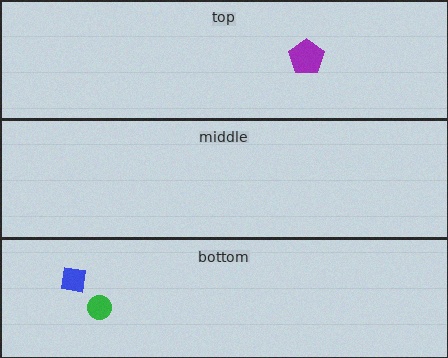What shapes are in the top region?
The purple pentagon.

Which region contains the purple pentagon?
The top region.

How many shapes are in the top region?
1.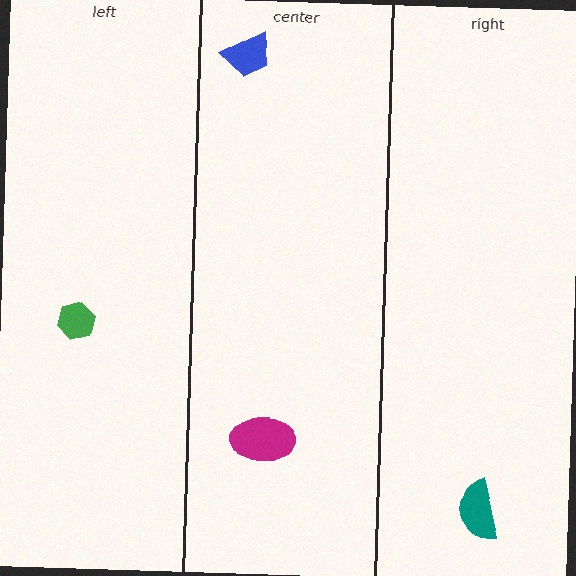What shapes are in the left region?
The green hexagon.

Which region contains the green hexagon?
The left region.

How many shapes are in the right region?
1.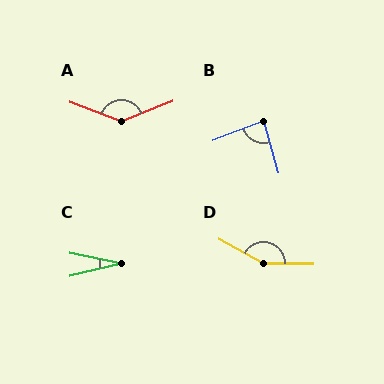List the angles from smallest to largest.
C (25°), B (85°), A (138°), D (152°).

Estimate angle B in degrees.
Approximately 85 degrees.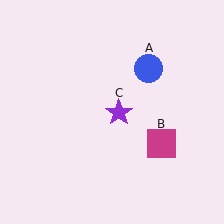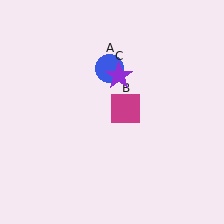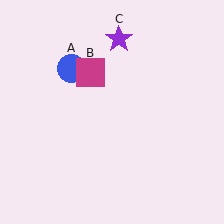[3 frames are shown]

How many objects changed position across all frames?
3 objects changed position: blue circle (object A), magenta square (object B), purple star (object C).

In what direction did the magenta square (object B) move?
The magenta square (object B) moved up and to the left.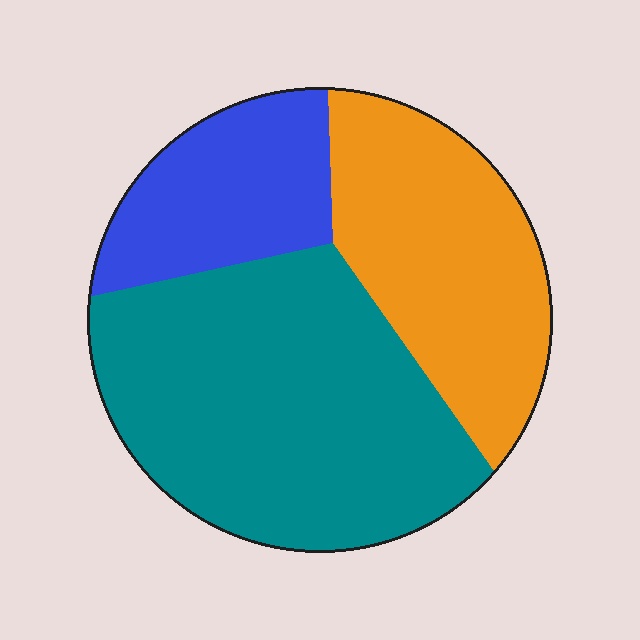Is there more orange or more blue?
Orange.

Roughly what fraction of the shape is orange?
Orange covers about 30% of the shape.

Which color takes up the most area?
Teal, at roughly 50%.